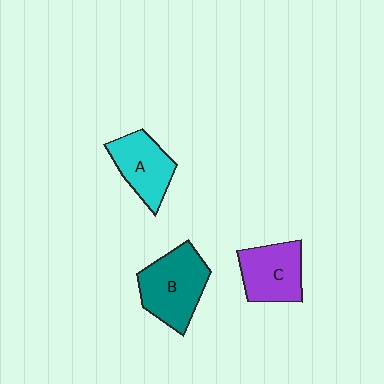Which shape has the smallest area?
Shape A (cyan).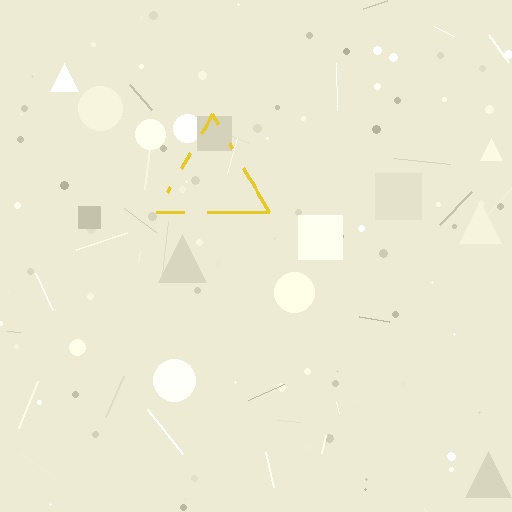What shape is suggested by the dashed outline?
The dashed outline suggests a triangle.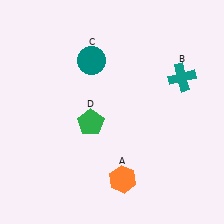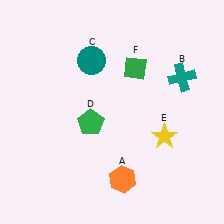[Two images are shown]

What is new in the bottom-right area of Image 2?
A yellow star (E) was added in the bottom-right area of Image 2.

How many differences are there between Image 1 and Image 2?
There are 2 differences between the two images.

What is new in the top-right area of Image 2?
A green diamond (F) was added in the top-right area of Image 2.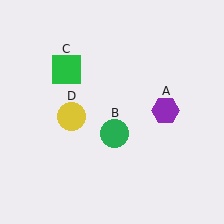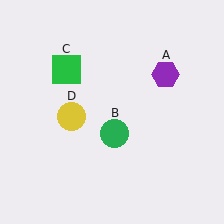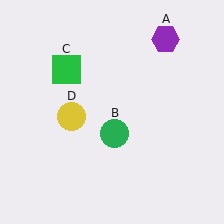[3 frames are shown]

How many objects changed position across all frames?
1 object changed position: purple hexagon (object A).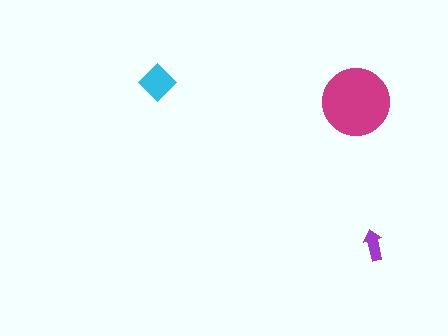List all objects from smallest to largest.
The purple arrow, the cyan diamond, the magenta circle.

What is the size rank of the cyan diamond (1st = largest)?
2nd.